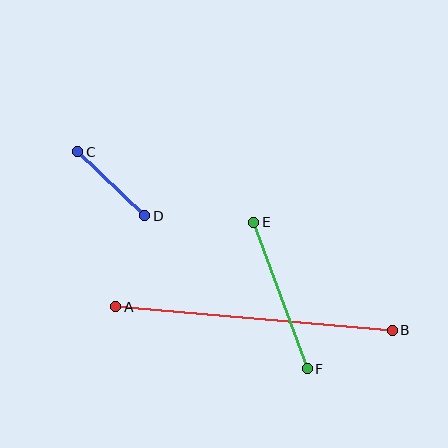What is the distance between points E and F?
The distance is approximately 156 pixels.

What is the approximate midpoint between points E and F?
The midpoint is at approximately (280, 296) pixels.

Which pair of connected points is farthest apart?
Points A and B are farthest apart.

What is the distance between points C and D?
The distance is approximately 93 pixels.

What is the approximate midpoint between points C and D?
The midpoint is at approximately (111, 184) pixels.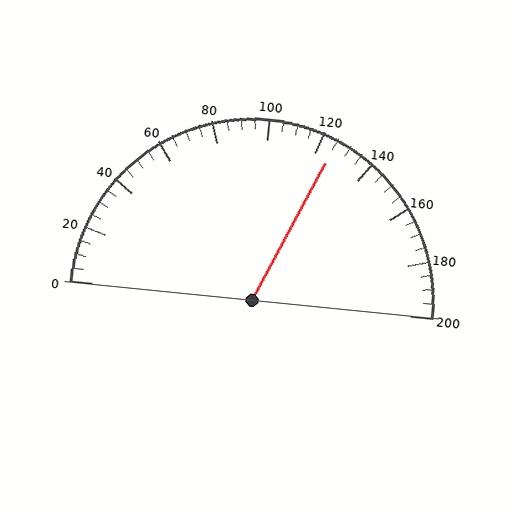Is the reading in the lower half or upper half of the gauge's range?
The reading is in the upper half of the range (0 to 200).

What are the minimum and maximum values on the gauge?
The gauge ranges from 0 to 200.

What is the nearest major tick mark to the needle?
The nearest major tick mark is 120.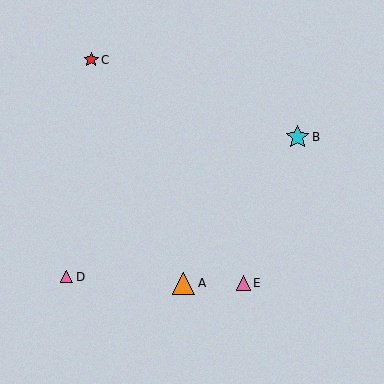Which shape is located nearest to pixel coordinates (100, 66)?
The red star (labeled C) at (91, 60) is nearest to that location.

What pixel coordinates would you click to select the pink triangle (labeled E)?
Click at (243, 283) to select the pink triangle E.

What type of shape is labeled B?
Shape B is a cyan star.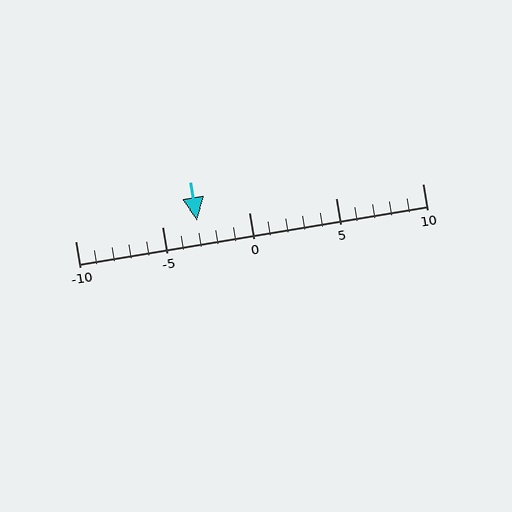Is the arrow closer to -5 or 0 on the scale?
The arrow is closer to -5.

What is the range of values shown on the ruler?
The ruler shows values from -10 to 10.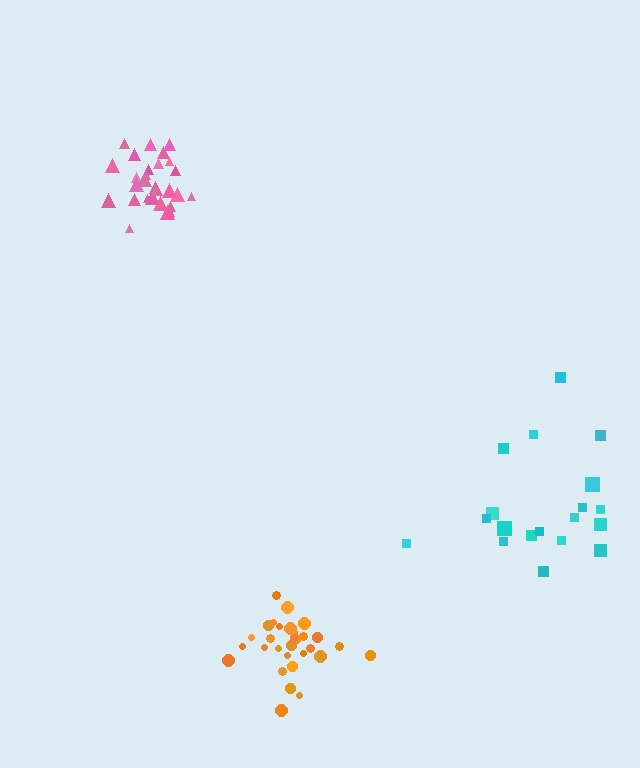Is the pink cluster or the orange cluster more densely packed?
Pink.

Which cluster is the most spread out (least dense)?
Cyan.